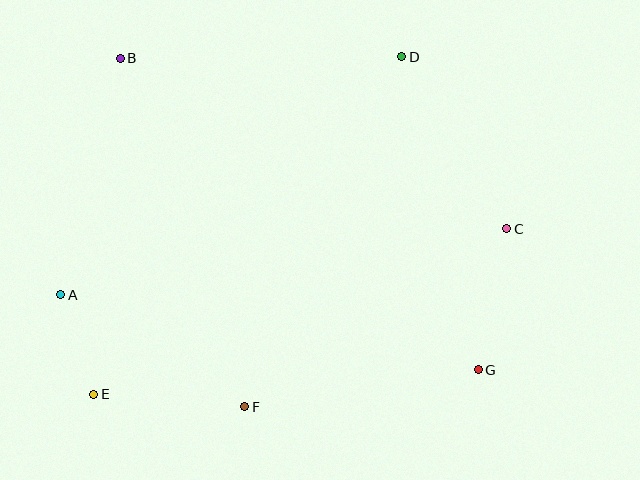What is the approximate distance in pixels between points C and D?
The distance between C and D is approximately 201 pixels.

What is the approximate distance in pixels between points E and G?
The distance between E and G is approximately 386 pixels.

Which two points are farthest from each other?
Points B and G are farthest from each other.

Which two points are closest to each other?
Points A and E are closest to each other.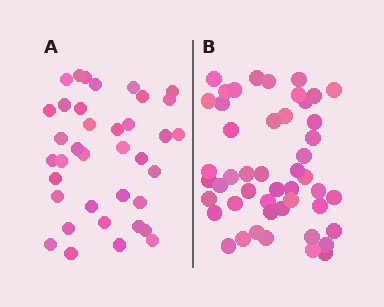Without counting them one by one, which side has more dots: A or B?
Region B (the right region) has more dots.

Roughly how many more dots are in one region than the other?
Region B has roughly 12 or so more dots than region A.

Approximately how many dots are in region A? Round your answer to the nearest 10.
About 40 dots. (The exact count is 37, which rounds to 40.)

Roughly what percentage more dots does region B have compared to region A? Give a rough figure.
About 30% more.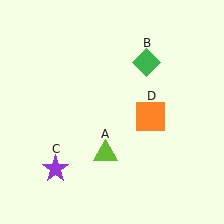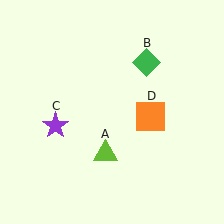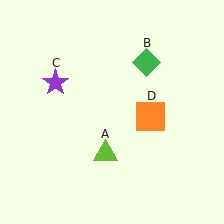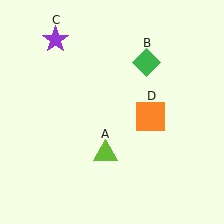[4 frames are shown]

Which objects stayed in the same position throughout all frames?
Lime triangle (object A) and green diamond (object B) and orange square (object D) remained stationary.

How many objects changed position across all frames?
1 object changed position: purple star (object C).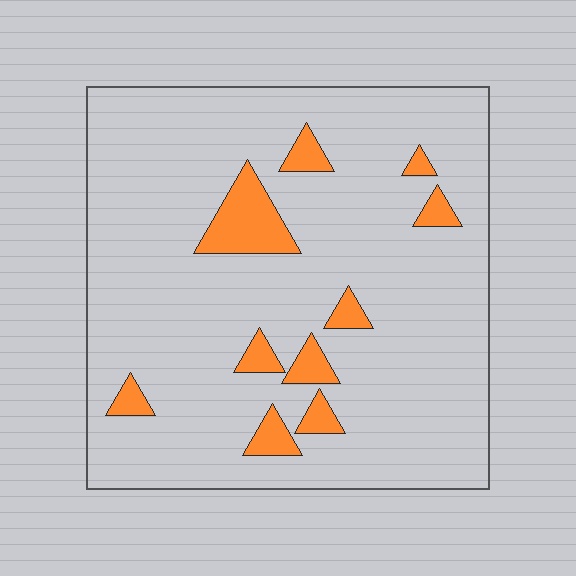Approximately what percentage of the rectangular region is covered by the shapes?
Approximately 10%.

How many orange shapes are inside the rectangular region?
10.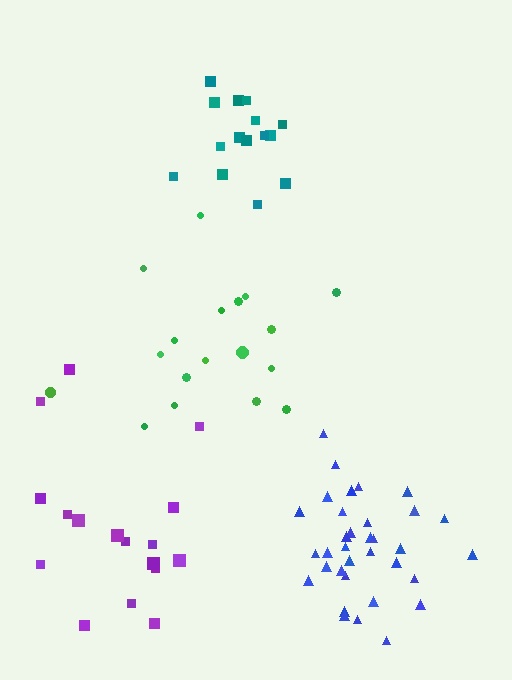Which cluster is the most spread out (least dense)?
Purple.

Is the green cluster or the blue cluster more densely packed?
Blue.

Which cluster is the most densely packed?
Blue.